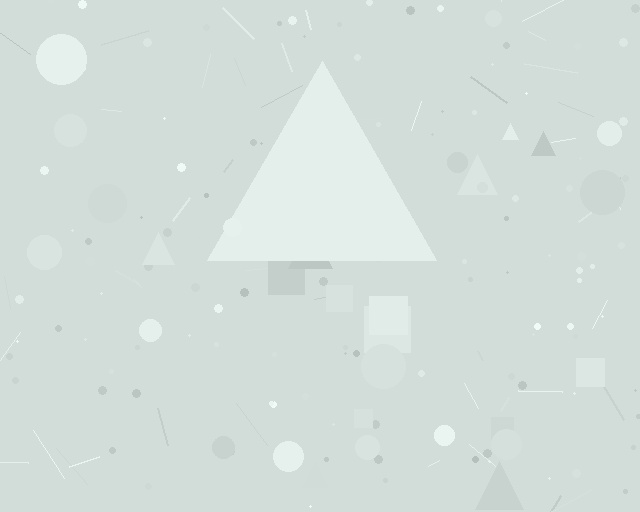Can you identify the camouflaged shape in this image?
The camouflaged shape is a triangle.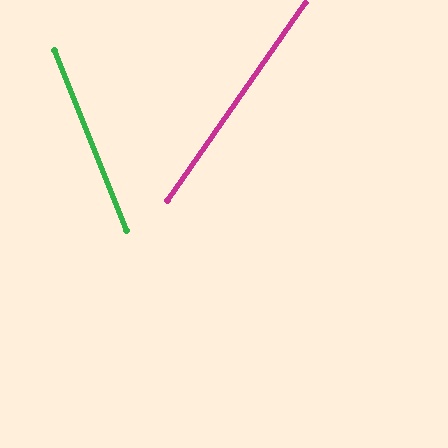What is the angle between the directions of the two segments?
Approximately 57 degrees.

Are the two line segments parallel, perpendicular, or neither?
Neither parallel nor perpendicular — they differ by about 57°.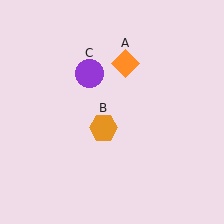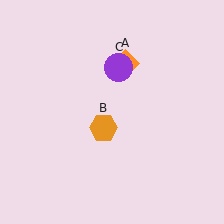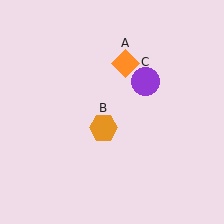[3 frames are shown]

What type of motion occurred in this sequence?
The purple circle (object C) rotated clockwise around the center of the scene.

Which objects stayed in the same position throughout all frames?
Orange diamond (object A) and orange hexagon (object B) remained stationary.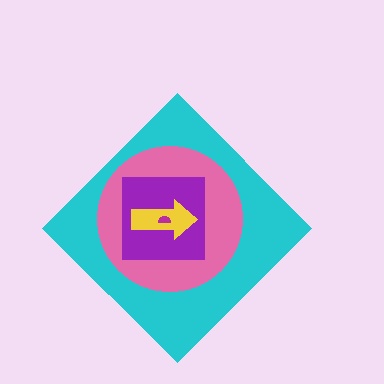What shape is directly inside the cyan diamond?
The pink circle.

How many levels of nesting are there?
5.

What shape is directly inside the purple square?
The yellow arrow.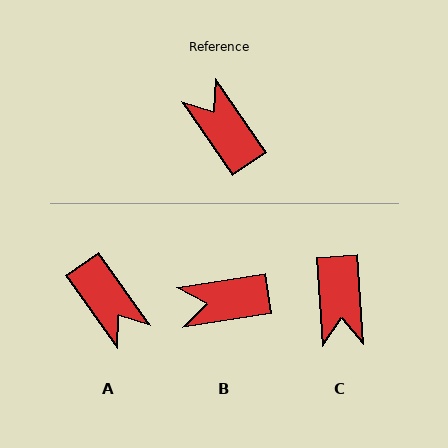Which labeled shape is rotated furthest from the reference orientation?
A, about 179 degrees away.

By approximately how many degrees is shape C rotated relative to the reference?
Approximately 149 degrees counter-clockwise.